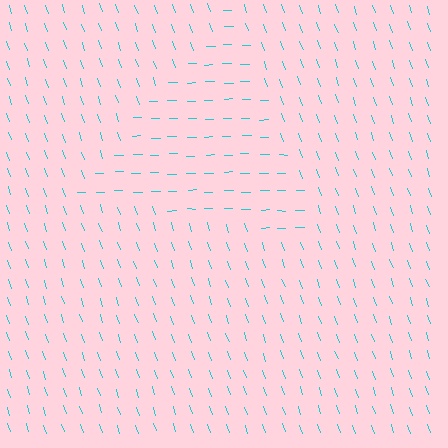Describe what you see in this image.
The image is filled with small cyan line segments. A triangle region in the image has lines oriented differently from the surrounding lines, creating a visible texture boundary.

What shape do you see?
I see a triangle.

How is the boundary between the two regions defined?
The boundary is defined purely by a change in line orientation (approximately 71 degrees difference). All lines are the same color and thickness.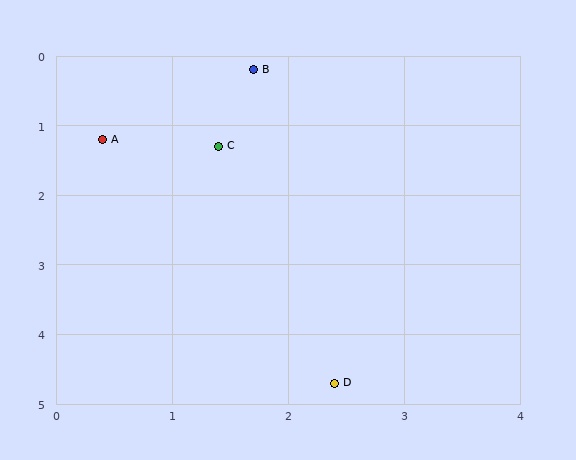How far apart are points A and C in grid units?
Points A and C are about 1.0 grid units apart.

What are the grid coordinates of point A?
Point A is at approximately (0.4, 1.2).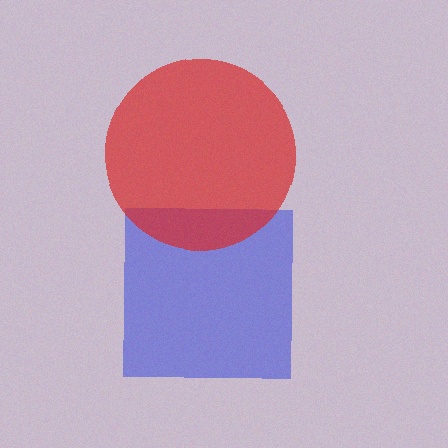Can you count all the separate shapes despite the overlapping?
Yes, there are 2 separate shapes.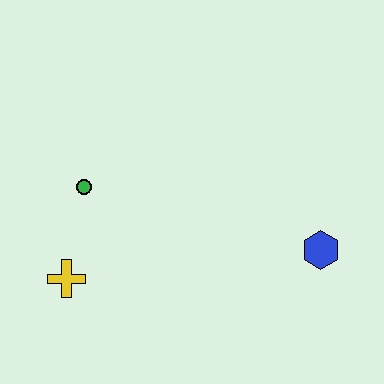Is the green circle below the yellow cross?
No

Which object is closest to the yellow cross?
The green circle is closest to the yellow cross.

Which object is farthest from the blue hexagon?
The yellow cross is farthest from the blue hexagon.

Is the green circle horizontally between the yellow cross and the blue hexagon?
Yes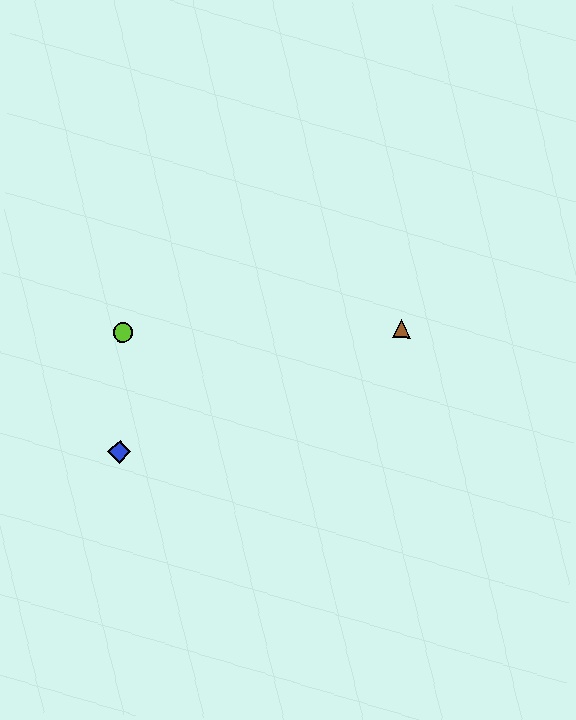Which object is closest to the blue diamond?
The lime circle is closest to the blue diamond.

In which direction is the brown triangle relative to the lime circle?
The brown triangle is to the right of the lime circle.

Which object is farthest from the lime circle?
The brown triangle is farthest from the lime circle.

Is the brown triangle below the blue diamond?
No